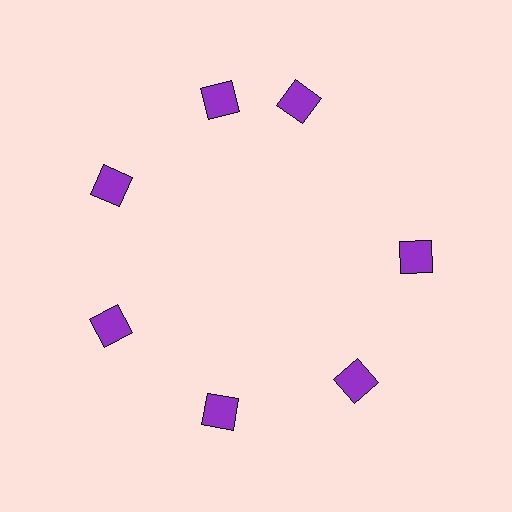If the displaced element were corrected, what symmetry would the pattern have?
It would have 7-fold rotational symmetry — the pattern would map onto itself every 51 degrees.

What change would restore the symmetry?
The symmetry would be restored by rotating it back into even spacing with its neighbors so that all 7 diamonds sit at equal angles and equal distance from the center.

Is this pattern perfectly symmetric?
No. The 7 purple diamonds are arranged in a ring, but one element near the 1 o'clock position is rotated out of alignment along the ring, breaking the 7-fold rotational symmetry.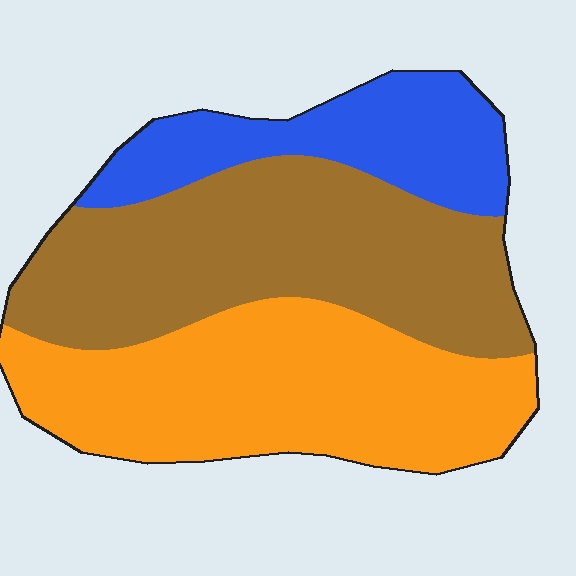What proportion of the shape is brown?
Brown takes up about two fifths (2/5) of the shape.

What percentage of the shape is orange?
Orange covers roughly 40% of the shape.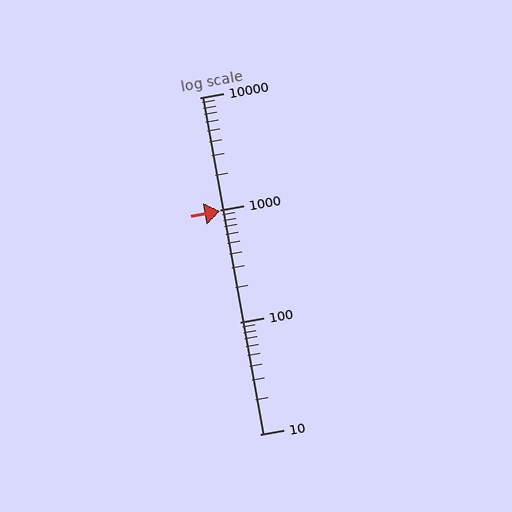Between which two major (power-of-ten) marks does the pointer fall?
The pointer is between 100 and 1000.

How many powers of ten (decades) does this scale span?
The scale spans 3 decades, from 10 to 10000.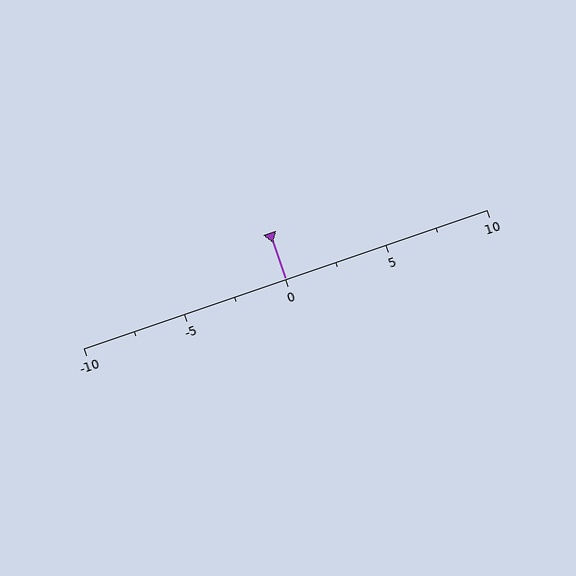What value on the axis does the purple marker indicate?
The marker indicates approximately 0.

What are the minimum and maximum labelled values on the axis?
The axis runs from -10 to 10.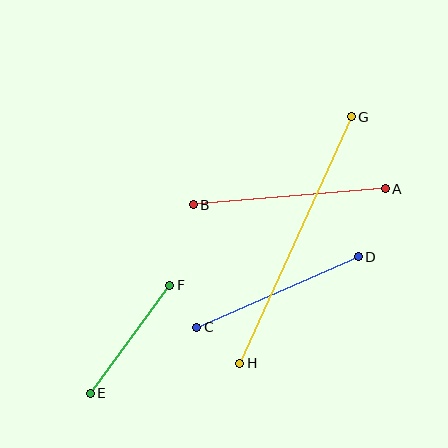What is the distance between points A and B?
The distance is approximately 193 pixels.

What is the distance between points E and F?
The distance is approximately 134 pixels.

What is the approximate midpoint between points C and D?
The midpoint is at approximately (277, 292) pixels.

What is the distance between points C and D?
The distance is approximately 177 pixels.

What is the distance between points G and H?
The distance is approximately 270 pixels.